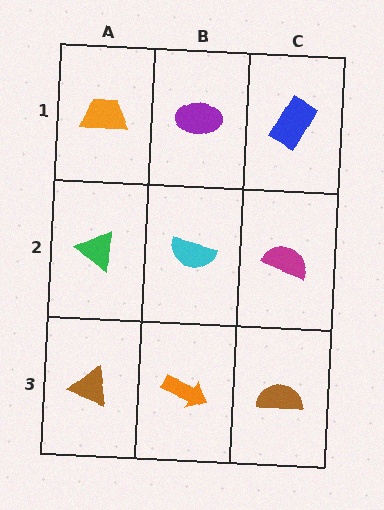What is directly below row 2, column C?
A brown semicircle.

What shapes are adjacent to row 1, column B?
A cyan semicircle (row 2, column B), an orange trapezoid (row 1, column A), a blue rectangle (row 1, column C).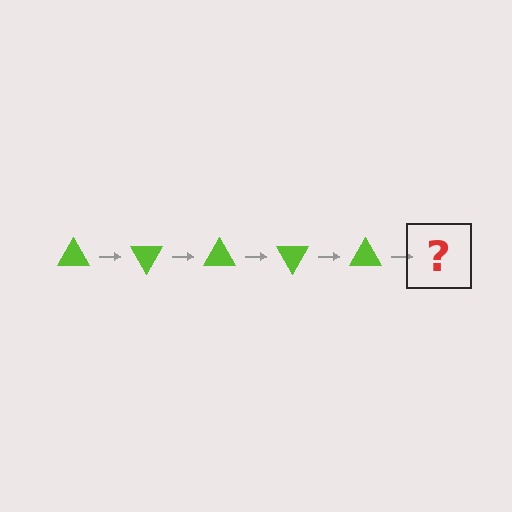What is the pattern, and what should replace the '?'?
The pattern is that the triangle rotates 60 degrees each step. The '?' should be a lime triangle rotated 300 degrees.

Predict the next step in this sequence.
The next step is a lime triangle rotated 300 degrees.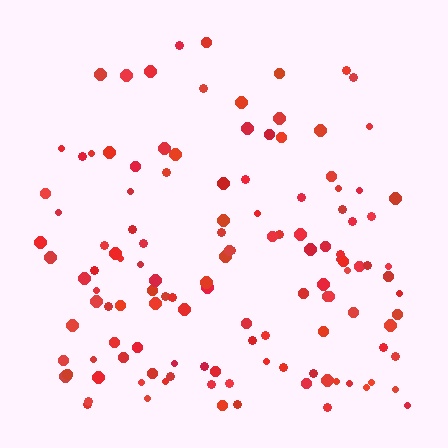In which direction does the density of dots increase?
From top to bottom, with the bottom side densest.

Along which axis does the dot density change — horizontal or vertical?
Vertical.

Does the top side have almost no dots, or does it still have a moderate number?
Still a moderate number, just noticeably fewer than the bottom.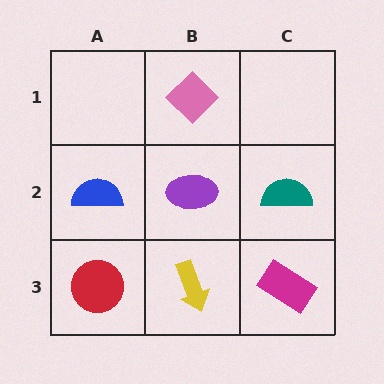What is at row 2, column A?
A blue semicircle.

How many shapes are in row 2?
3 shapes.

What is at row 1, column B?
A pink diamond.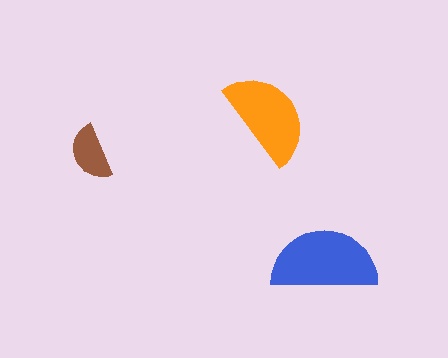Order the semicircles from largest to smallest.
the blue one, the orange one, the brown one.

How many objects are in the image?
There are 3 objects in the image.